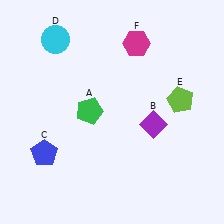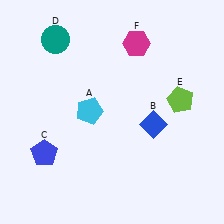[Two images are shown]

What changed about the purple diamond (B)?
In Image 1, B is purple. In Image 2, it changed to blue.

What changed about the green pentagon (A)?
In Image 1, A is green. In Image 2, it changed to cyan.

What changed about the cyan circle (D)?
In Image 1, D is cyan. In Image 2, it changed to teal.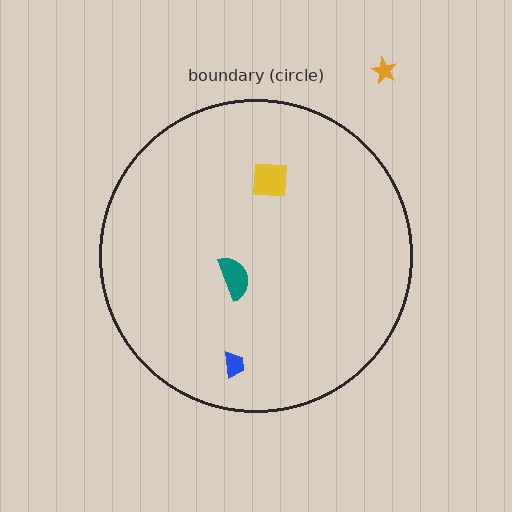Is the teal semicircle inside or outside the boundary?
Inside.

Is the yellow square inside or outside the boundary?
Inside.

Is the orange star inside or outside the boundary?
Outside.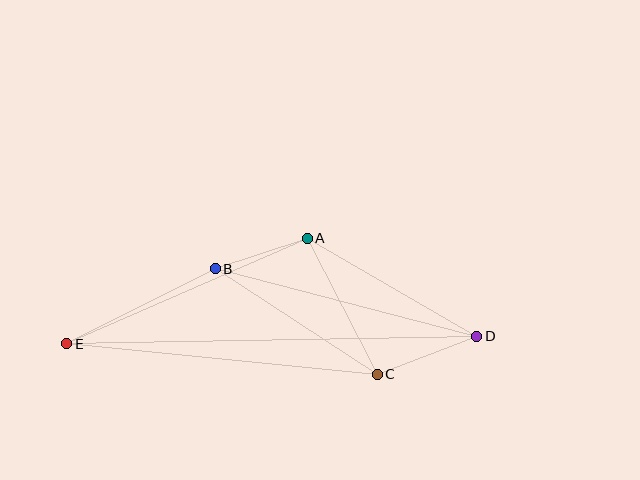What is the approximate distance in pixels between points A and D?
The distance between A and D is approximately 196 pixels.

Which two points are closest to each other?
Points A and B are closest to each other.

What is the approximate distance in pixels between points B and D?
The distance between B and D is approximately 270 pixels.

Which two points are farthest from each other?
Points D and E are farthest from each other.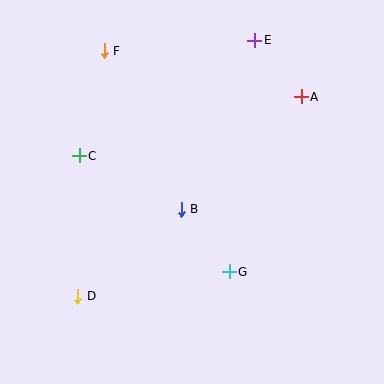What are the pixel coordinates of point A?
Point A is at (301, 97).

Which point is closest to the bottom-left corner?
Point D is closest to the bottom-left corner.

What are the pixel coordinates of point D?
Point D is at (78, 296).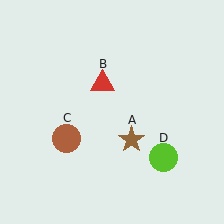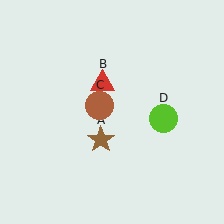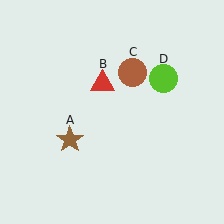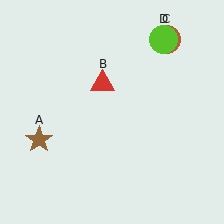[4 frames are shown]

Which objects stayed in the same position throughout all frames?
Red triangle (object B) remained stationary.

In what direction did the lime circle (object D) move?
The lime circle (object D) moved up.